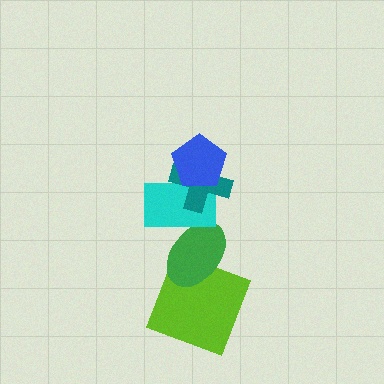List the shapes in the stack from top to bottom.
From top to bottom: the blue pentagon, the teal cross, the cyan rectangle, the green ellipse, the lime square.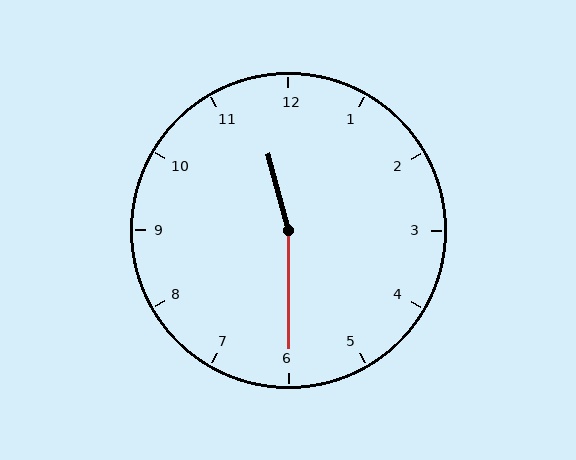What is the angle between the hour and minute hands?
Approximately 165 degrees.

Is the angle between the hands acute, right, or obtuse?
It is obtuse.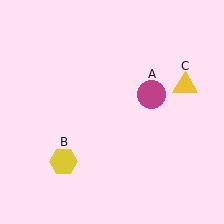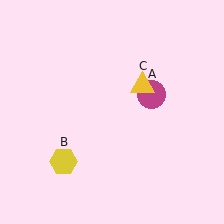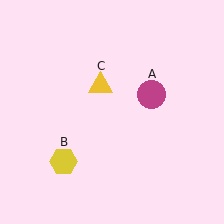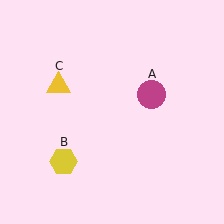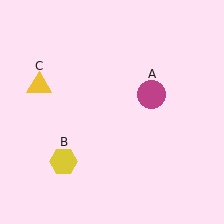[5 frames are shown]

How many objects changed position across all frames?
1 object changed position: yellow triangle (object C).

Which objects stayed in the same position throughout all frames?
Magenta circle (object A) and yellow hexagon (object B) remained stationary.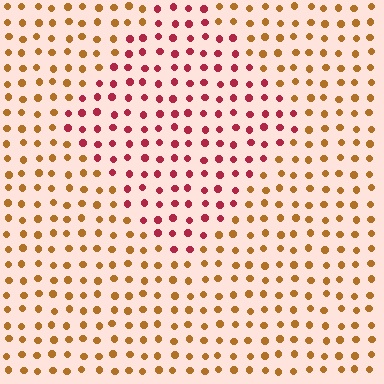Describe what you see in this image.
The image is filled with small brown elements in a uniform arrangement. A diamond-shaped region is visible where the elements are tinted to a slightly different hue, forming a subtle color boundary.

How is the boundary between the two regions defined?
The boundary is defined purely by a slight shift in hue (about 47 degrees). Spacing, size, and orientation are identical on both sides.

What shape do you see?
I see a diamond.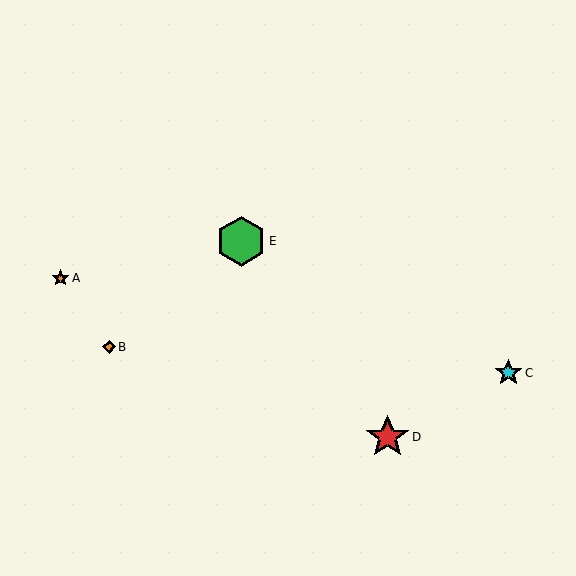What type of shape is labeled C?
Shape C is a cyan star.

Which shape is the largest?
The green hexagon (labeled E) is the largest.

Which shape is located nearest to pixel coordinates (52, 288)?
The orange star (labeled A) at (60, 278) is nearest to that location.